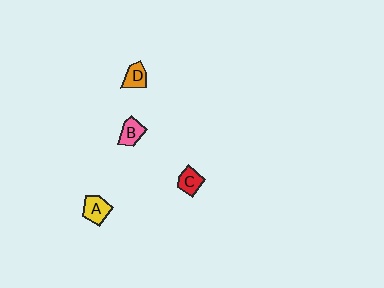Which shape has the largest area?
Shape A (yellow).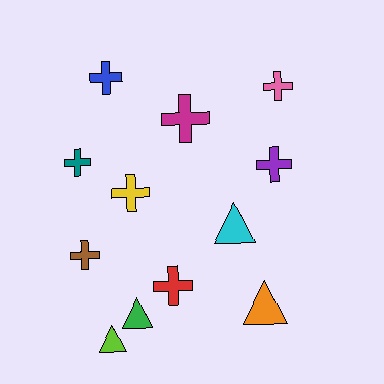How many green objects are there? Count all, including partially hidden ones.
There is 1 green object.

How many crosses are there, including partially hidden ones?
There are 8 crosses.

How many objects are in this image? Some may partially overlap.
There are 12 objects.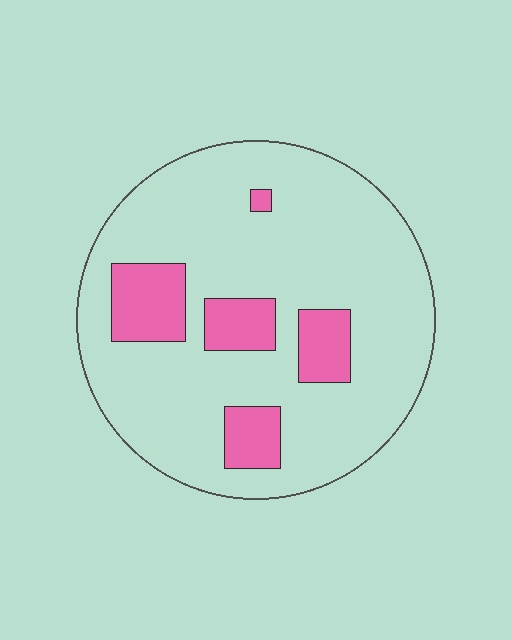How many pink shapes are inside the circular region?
5.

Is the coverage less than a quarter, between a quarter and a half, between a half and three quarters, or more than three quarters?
Less than a quarter.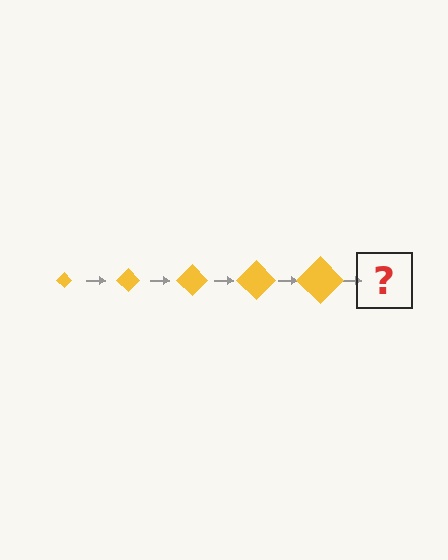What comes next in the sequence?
The next element should be a yellow diamond, larger than the previous one.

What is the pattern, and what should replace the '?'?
The pattern is that the diamond gets progressively larger each step. The '?' should be a yellow diamond, larger than the previous one.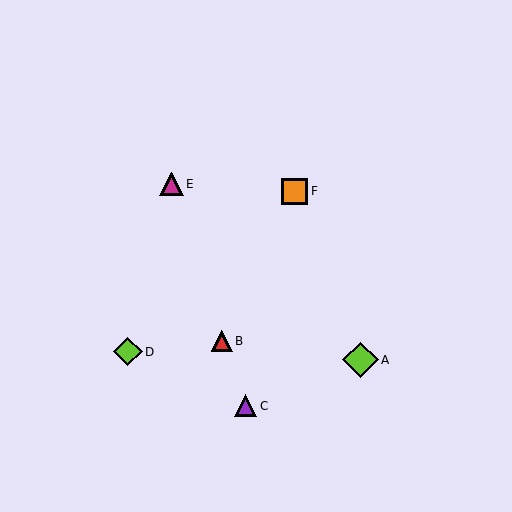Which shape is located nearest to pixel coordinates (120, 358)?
The lime diamond (labeled D) at (128, 352) is nearest to that location.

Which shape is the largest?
The lime diamond (labeled A) is the largest.